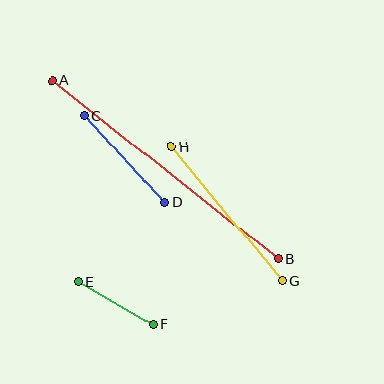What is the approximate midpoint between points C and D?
The midpoint is at approximately (125, 159) pixels.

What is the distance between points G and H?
The distance is approximately 174 pixels.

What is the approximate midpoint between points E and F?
The midpoint is at approximately (116, 303) pixels.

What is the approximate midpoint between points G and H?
The midpoint is at approximately (227, 214) pixels.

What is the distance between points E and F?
The distance is approximately 87 pixels.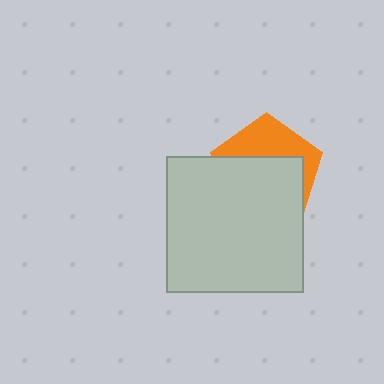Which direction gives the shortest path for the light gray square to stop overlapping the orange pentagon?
Moving down gives the shortest separation.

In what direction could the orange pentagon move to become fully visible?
The orange pentagon could move up. That would shift it out from behind the light gray square entirely.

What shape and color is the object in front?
The object in front is a light gray square.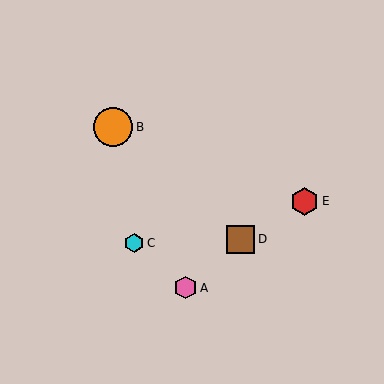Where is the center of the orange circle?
The center of the orange circle is at (113, 127).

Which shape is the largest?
The orange circle (labeled B) is the largest.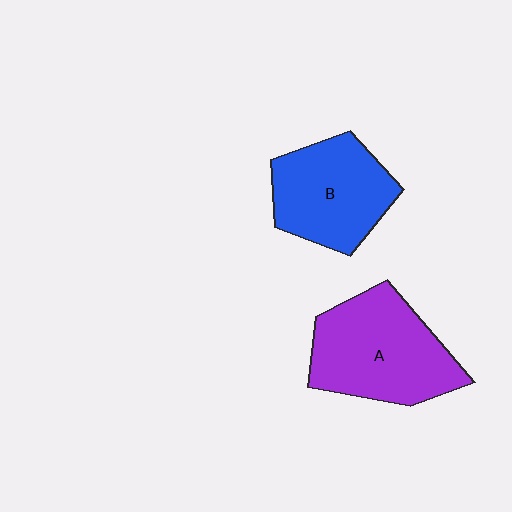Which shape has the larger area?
Shape A (purple).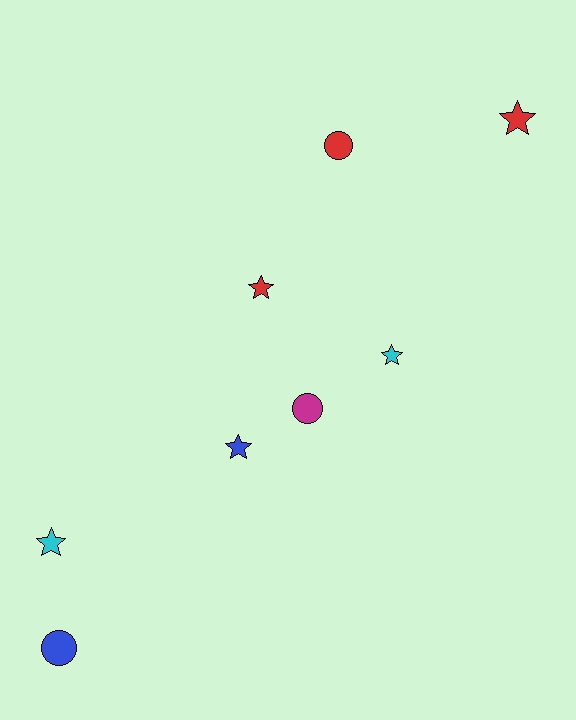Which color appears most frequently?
Red, with 3 objects.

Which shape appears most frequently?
Star, with 5 objects.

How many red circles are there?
There is 1 red circle.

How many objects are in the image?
There are 8 objects.